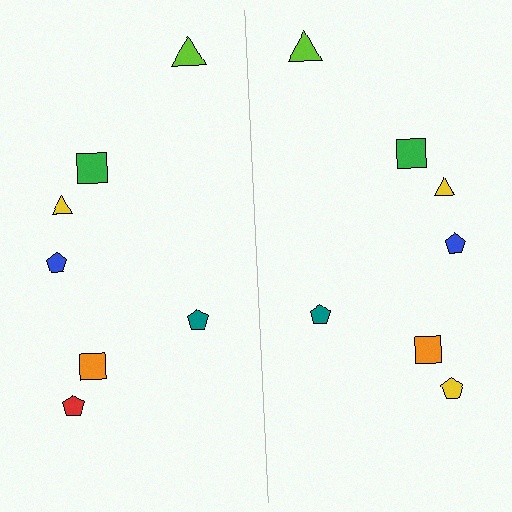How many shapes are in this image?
There are 14 shapes in this image.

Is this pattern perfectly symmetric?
No, the pattern is not perfectly symmetric. The yellow pentagon on the right side breaks the symmetry — its mirror counterpart is red.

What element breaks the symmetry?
The yellow pentagon on the right side breaks the symmetry — its mirror counterpart is red.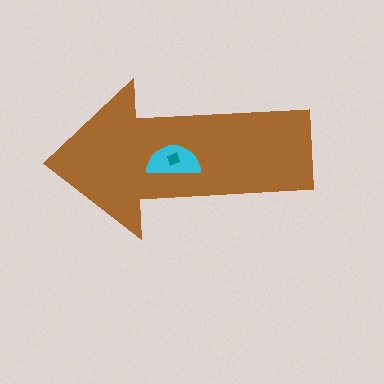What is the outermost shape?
The brown arrow.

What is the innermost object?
The teal diamond.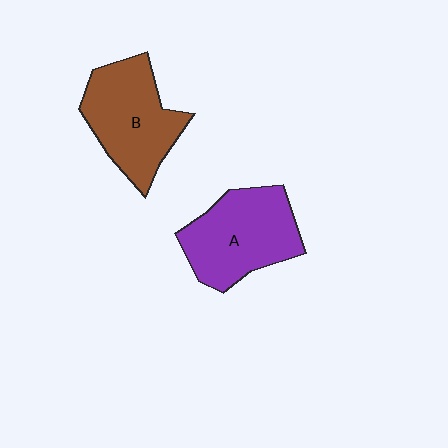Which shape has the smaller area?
Shape B (brown).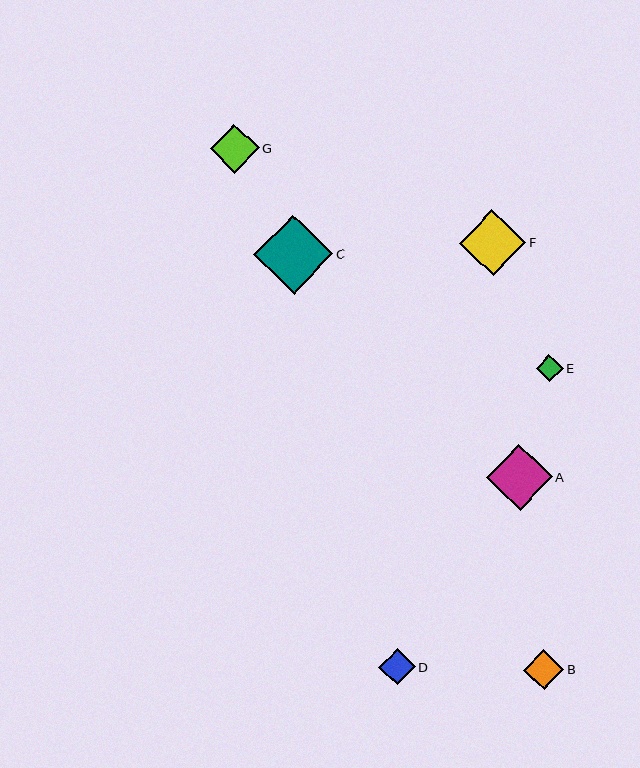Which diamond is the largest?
Diamond C is the largest with a size of approximately 79 pixels.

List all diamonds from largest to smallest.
From largest to smallest: C, F, A, G, B, D, E.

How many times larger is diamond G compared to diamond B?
Diamond G is approximately 1.2 times the size of diamond B.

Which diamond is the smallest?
Diamond E is the smallest with a size of approximately 27 pixels.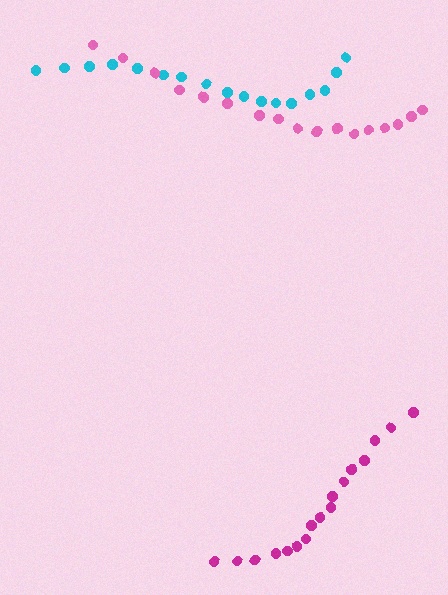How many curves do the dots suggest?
There are 3 distinct paths.